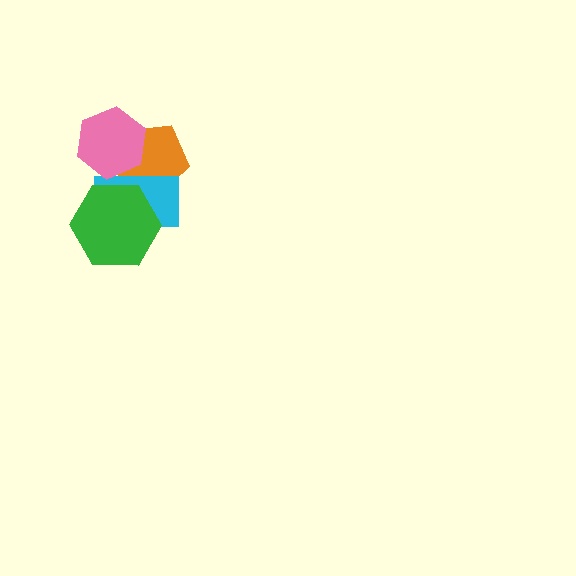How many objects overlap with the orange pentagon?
2 objects overlap with the orange pentagon.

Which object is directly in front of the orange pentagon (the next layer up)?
The cyan rectangle is directly in front of the orange pentagon.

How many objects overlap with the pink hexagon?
2 objects overlap with the pink hexagon.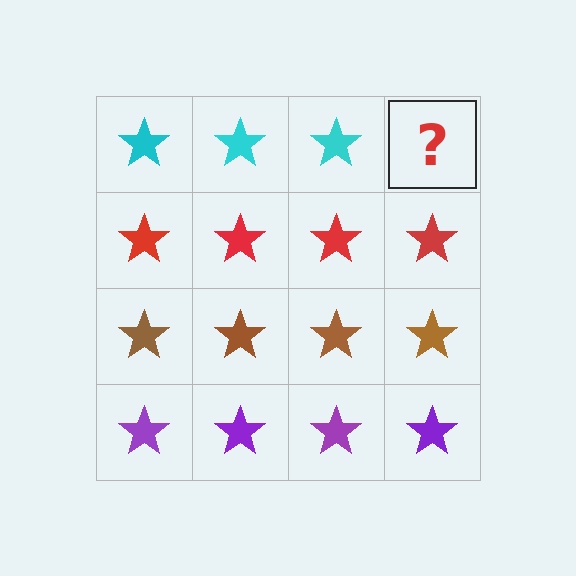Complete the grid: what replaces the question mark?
The question mark should be replaced with a cyan star.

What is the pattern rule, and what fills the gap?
The rule is that each row has a consistent color. The gap should be filled with a cyan star.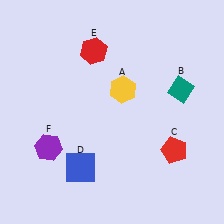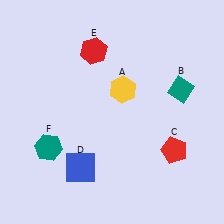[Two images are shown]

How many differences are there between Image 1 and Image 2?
There is 1 difference between the two images.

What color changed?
The hexagon (F) changed from purple in Image 1 to teal in Image 2.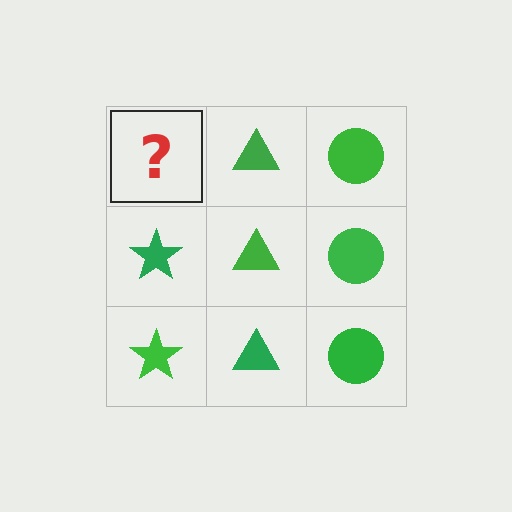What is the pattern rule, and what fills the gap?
The rule is that each column has a consistent shape. The gap should be filled with a green star.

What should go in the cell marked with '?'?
The missing cell should contain a green star.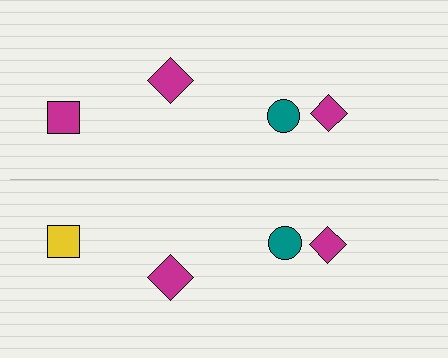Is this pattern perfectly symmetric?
No, the pattern is not perfectly symmetric. The yellow square on the bottom side breaks the symmetry — its mirror counterpart is magenta.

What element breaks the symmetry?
The yellow square on the bottom side breaks the symmetry — its mirror counterpart is magenta.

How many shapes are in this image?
There are 8 shapes in this image.